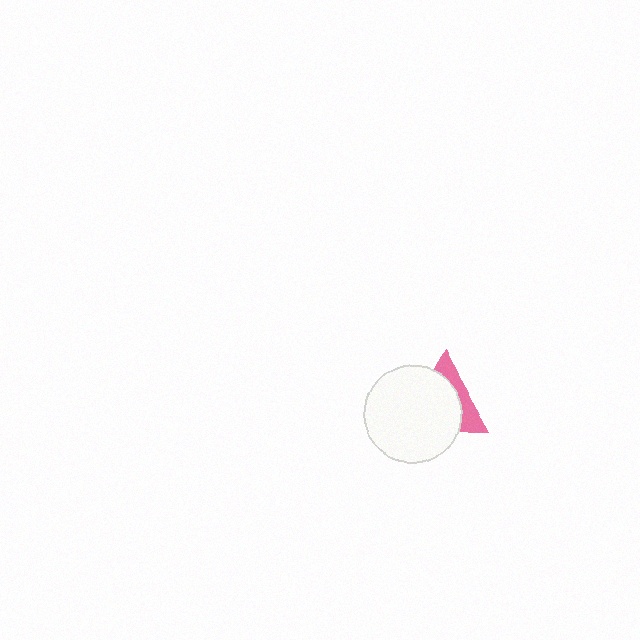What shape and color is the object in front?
The object in front is a white circle.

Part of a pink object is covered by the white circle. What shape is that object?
It is a triangle.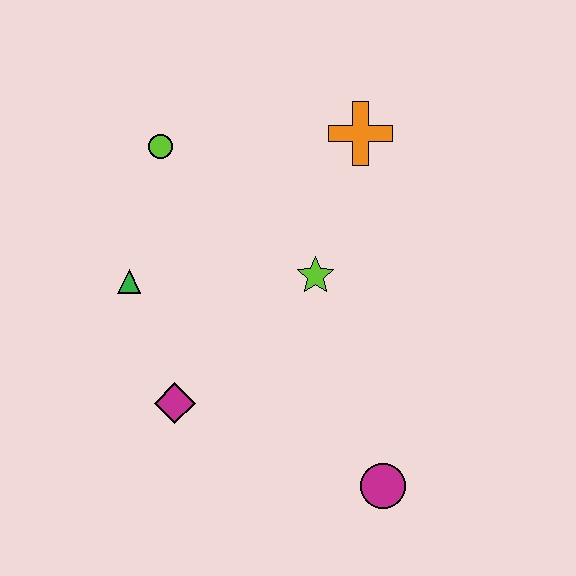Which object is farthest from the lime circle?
The magenta circle is farthest from the lime circle.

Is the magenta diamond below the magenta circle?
No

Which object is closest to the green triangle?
The magenta diamond is closest to the green triangle.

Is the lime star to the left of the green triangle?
No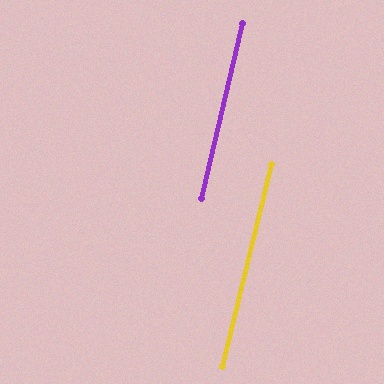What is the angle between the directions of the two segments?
Approximately 1 degree.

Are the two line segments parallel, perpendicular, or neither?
Parallel — their directions differ by only 0.7°.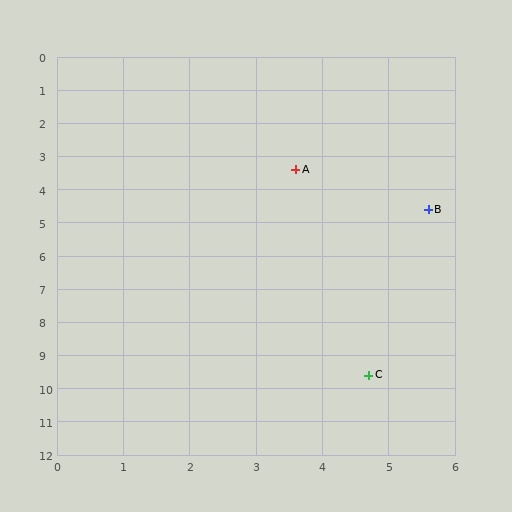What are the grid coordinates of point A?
Point A is at approximately (3.6, 3.4).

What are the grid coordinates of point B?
Point B is at approximately (5.6, 4.6).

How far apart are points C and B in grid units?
Points C and B are about 5.1 grid units apart.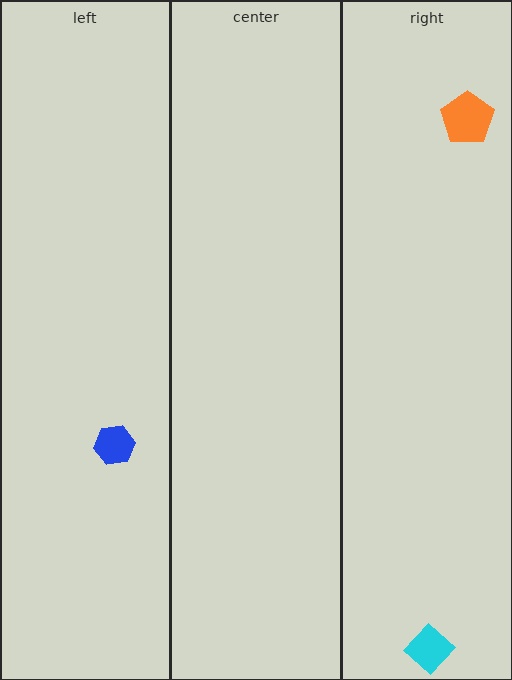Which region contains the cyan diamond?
The right region.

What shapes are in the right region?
The cyan diamond, the orange pentagon.